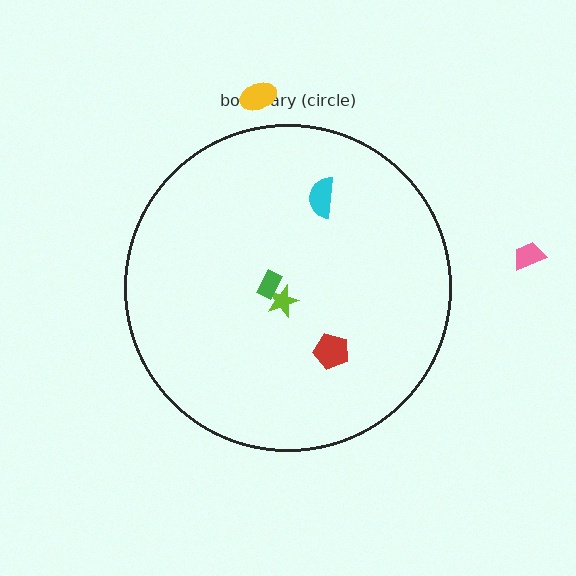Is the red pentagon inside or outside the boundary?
Inside.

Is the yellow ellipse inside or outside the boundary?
Outside.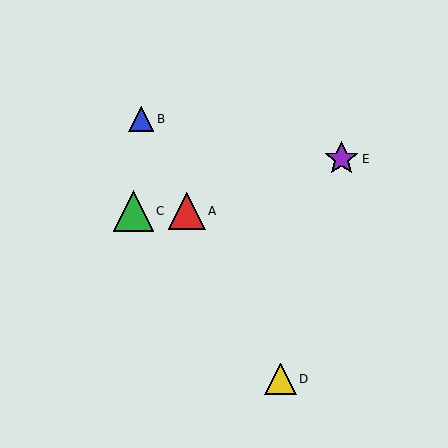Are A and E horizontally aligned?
No, A is at y≈211 and E is at y≈159.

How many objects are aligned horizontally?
2 objects (A, C) are aligned horizontally.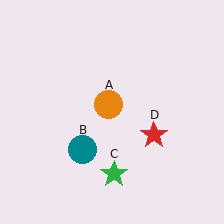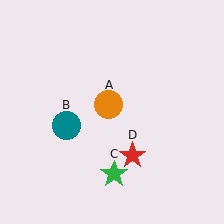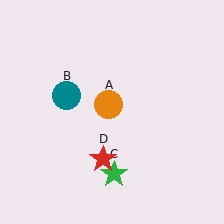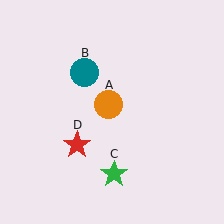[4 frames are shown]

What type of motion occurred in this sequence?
The teal circle (object B), red star (object D) rotated clockwise around the center of the scene.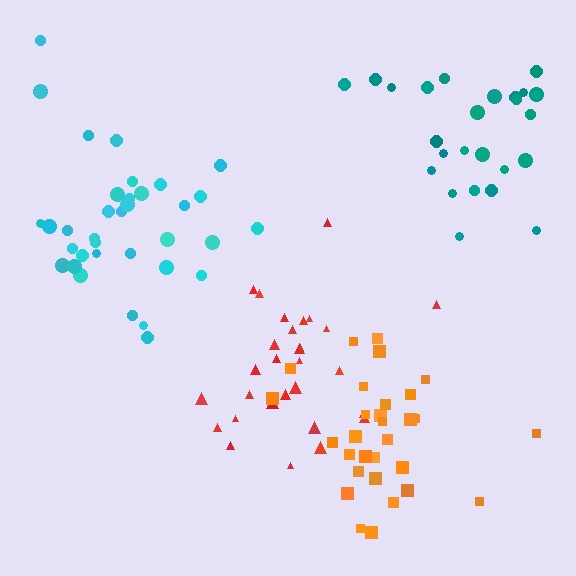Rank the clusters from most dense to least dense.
orange, cyan, red, teal.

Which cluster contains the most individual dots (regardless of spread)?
Cyan (35).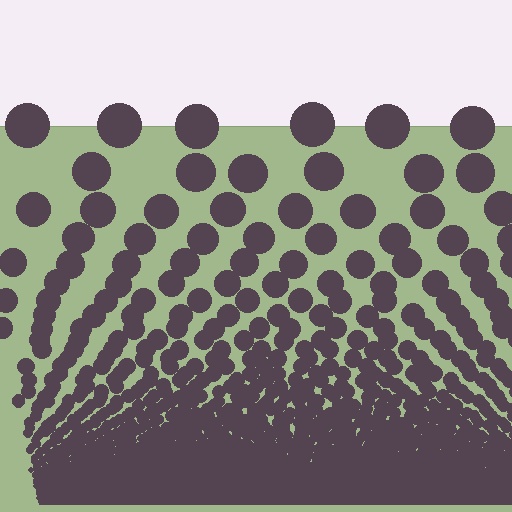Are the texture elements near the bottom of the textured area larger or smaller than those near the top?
Smaller. The gradient is inverted — elements near the bottom are smaller and denser.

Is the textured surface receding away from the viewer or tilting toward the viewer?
The surface appears to tilt toward the viewer. Texture elements get larger and sparser toward the top.